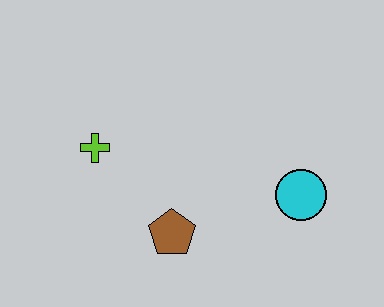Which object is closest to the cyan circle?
The brown pentagon is closest to the cyan circle.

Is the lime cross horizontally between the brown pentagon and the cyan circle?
No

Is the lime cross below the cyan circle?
No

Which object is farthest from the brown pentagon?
The cyan circle is farthest from the brown pentagon.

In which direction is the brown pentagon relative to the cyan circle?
The brown pentagon is to the left of the cyan circle.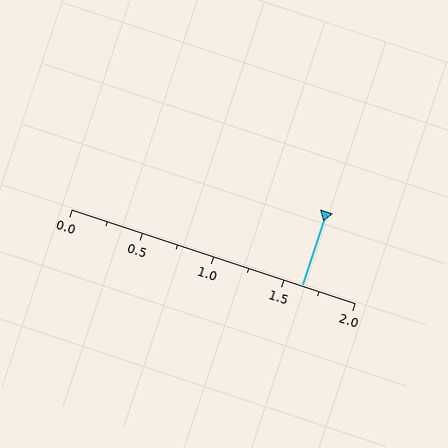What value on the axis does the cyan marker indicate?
The marker indicates approximately 1.62.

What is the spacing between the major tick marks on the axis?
The major ticks are spaced 0.5 apart.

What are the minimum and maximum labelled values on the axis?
The axis runs from 0.0 to 2.0.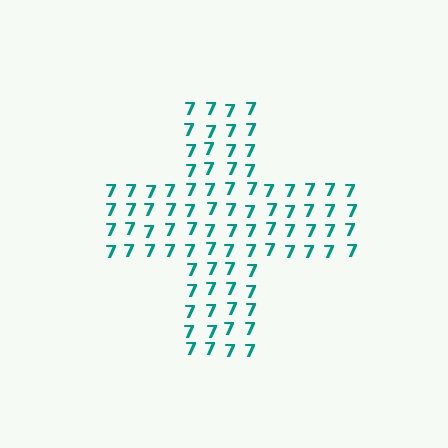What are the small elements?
The small elements are digit 7's.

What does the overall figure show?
The overall figure shows a cross.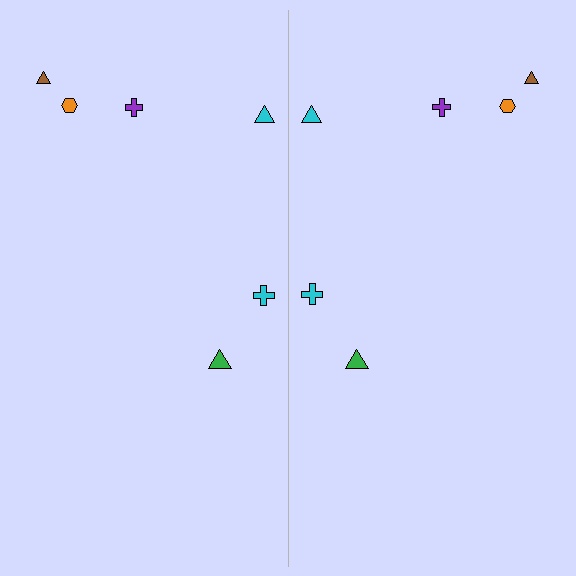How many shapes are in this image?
There are 12 shapes in this image.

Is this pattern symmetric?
Yes, this pattern has bilateral (reflection) symmetry.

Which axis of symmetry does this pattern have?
The pattern has a vertical axis of symmetry running through the center of the image.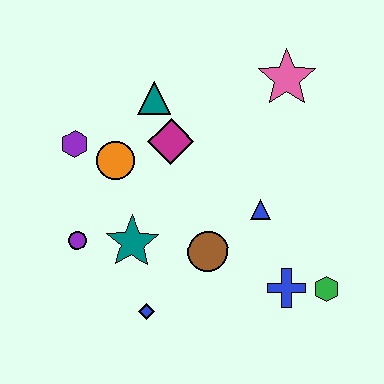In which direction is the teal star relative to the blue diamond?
The teal star is above the blue diamond.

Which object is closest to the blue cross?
The green hexagon is closest to the blue cross.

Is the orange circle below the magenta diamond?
Yes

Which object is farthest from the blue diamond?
The pink star is farthest from the blue diamond.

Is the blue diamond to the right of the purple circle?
Yes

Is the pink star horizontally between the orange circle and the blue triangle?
No